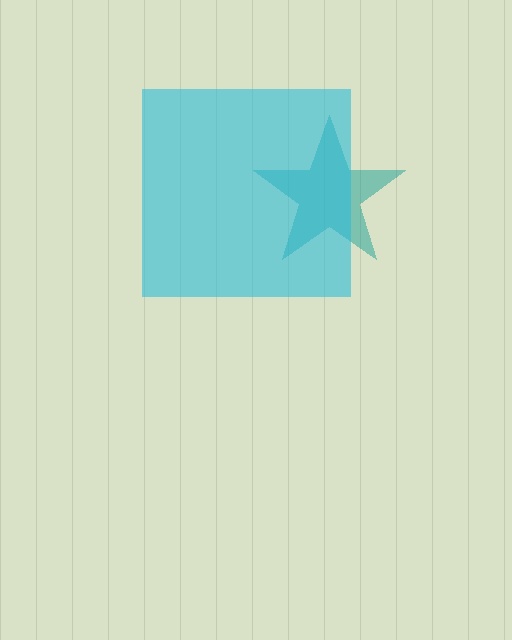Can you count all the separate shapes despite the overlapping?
Yes, there are 2 separate shapes.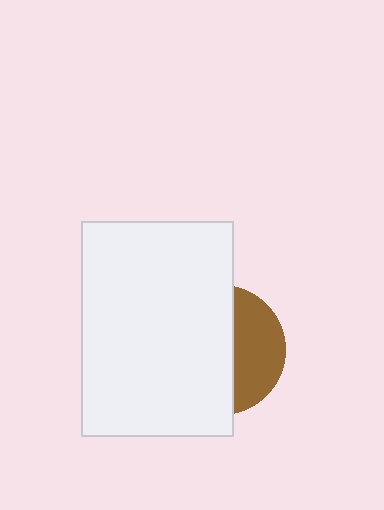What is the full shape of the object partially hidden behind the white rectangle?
The partially hidden object is a brown circle.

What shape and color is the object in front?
The object in front is a white rectangle.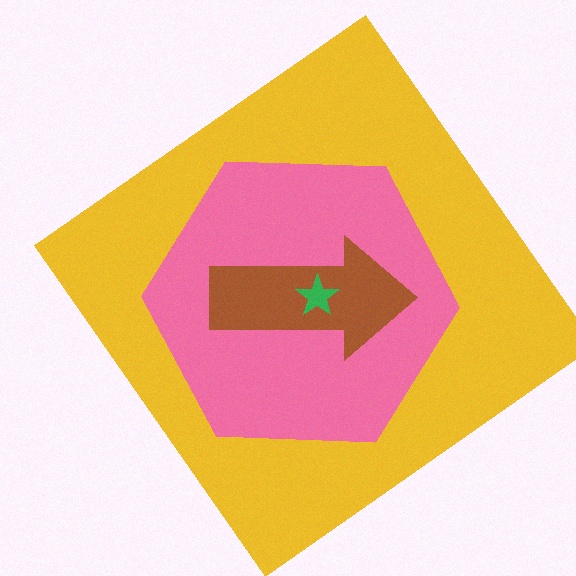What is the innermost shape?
The green star.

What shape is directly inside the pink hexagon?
The brown arrow.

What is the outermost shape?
The yellow diamond.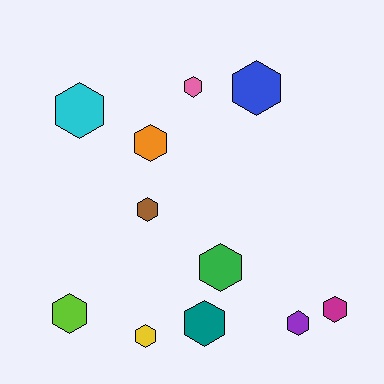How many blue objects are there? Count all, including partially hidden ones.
There is 1 blue object.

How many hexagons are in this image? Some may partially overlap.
There are 11 hexagons.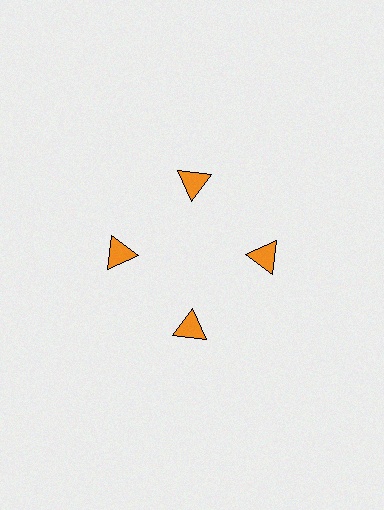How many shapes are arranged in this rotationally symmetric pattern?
There are 4 shapes, arranged in 4 groups of 1.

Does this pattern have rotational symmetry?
Yes, this pattern has 4-fold rotational symmetry. It looks the same after rotating 90 degrees around the center.